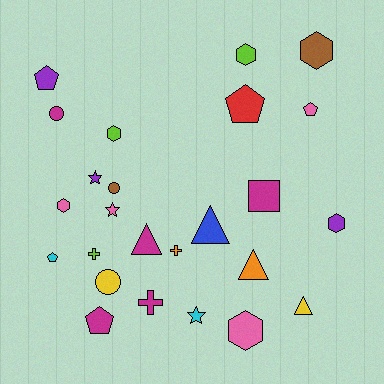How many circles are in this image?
There are 3 circles.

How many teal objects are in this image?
There are no teal objects.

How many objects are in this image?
There are 25 objects.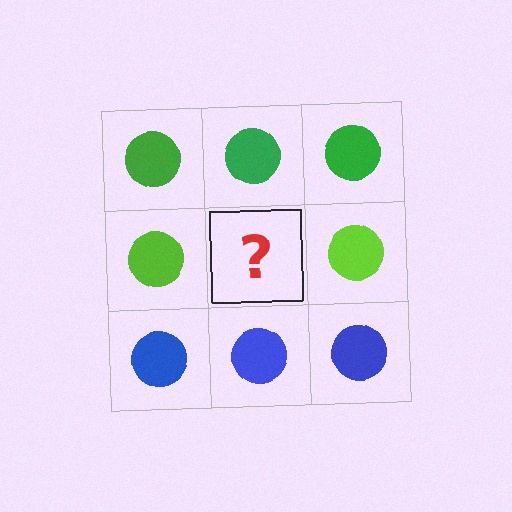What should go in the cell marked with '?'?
The missing cell should contain a lime circle.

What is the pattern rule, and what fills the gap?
The rule is that each row has a consistent color. The gap should be filled with a lime circle.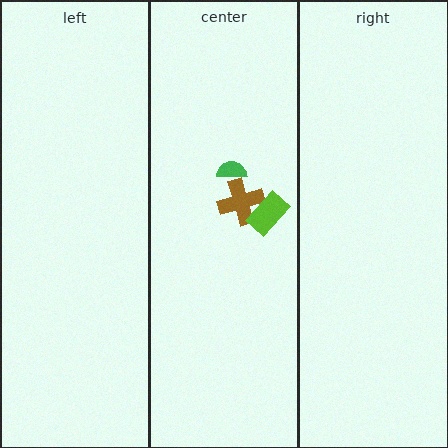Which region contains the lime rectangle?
The center region.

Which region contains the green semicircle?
The center region.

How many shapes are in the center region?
3.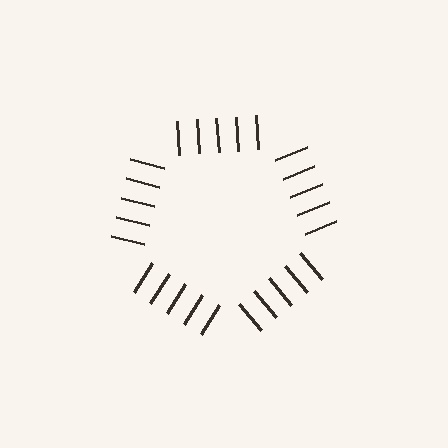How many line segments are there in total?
25 — 5 along each of the 5 edges.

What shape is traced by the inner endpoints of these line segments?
An illusory pentagon — the line segments terminate on its edges but no continuous stroke is drawn.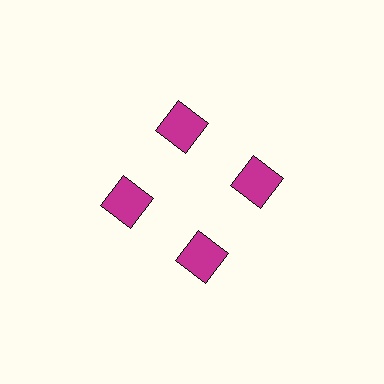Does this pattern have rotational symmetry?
Yes, this pattern has 4-fold rotational symmetry. It looks the same after rotating 90 degrees around the center.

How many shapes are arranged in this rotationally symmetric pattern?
There are 4 shapes, arranged in 4 groups of 1.